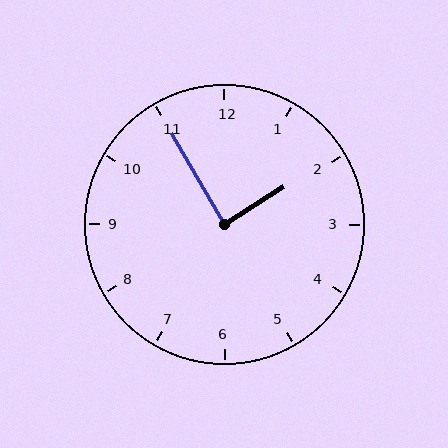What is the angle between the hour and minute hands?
Approximately 88 degrees.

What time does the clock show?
1:55.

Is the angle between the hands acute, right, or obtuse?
It is right.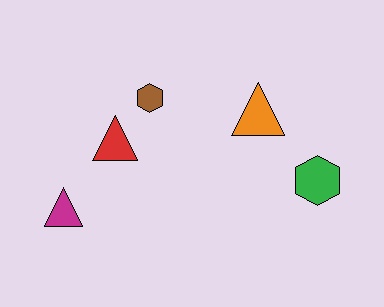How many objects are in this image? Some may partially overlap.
There are 5 objects.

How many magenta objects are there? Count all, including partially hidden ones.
There is 1 magenta object.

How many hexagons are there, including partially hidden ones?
There are 2 hexagons.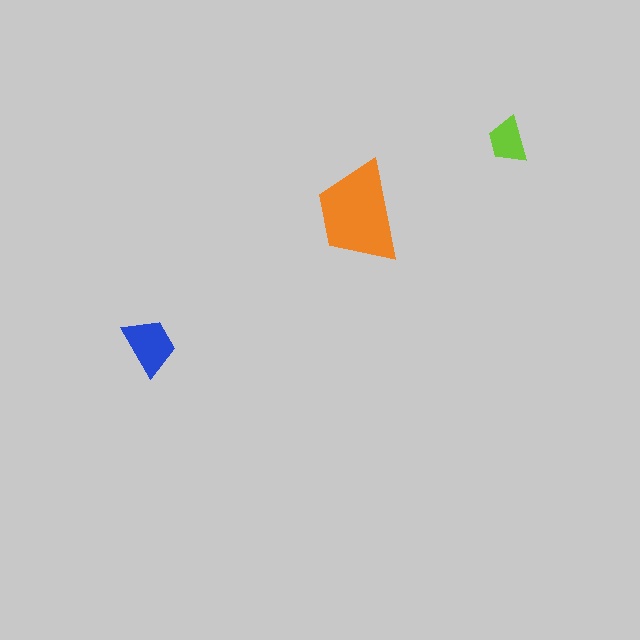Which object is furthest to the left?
The blue trapezoid is leftmost.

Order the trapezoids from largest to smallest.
the orange one, the blue one, the lime one.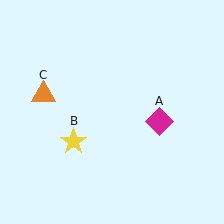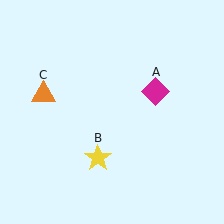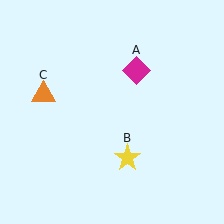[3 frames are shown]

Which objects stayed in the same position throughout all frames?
Orange triangle (object C) remained stationary.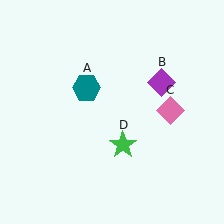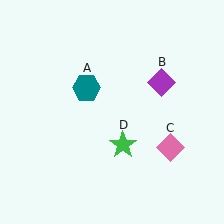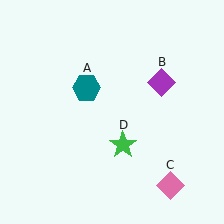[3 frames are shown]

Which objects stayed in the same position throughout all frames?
Teal hexagon (object A) and purple diamond (object B) and green star (object D) remained stationary.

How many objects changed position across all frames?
1 object changed position: pink diamond (object C).